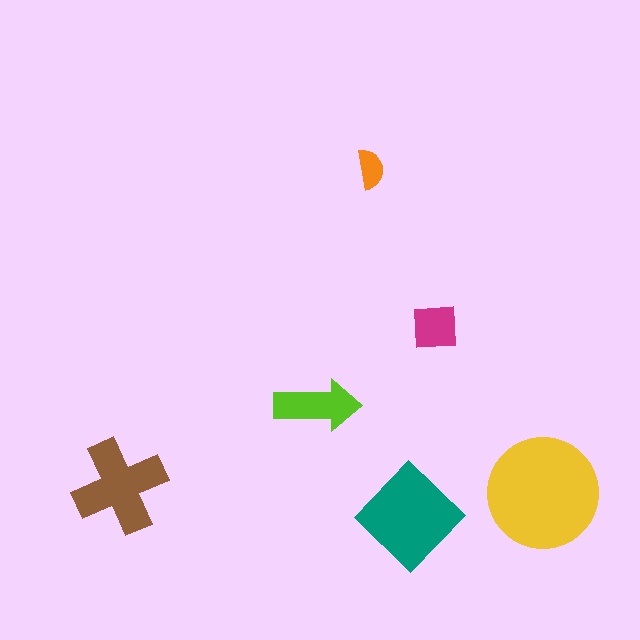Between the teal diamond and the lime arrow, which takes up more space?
The teal diamond.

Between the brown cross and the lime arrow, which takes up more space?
The brown cross.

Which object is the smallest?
The orange semicircle.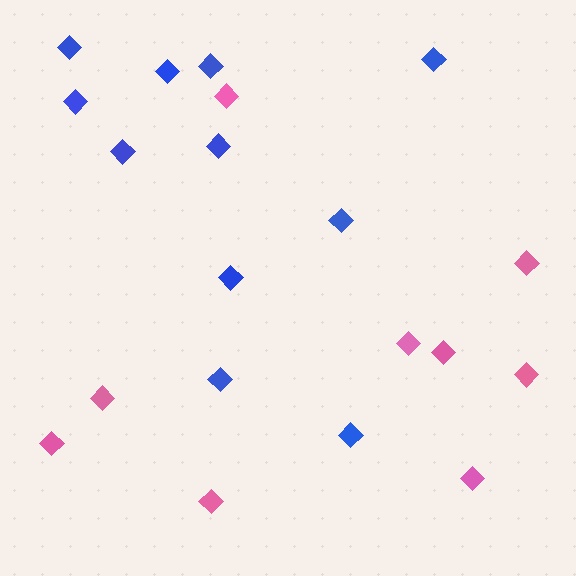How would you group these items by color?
There are 2 groups: one group of pink diamonds (9) and one group of blue diamonds (11).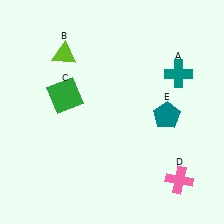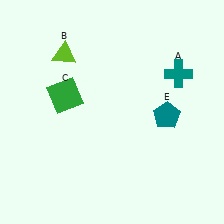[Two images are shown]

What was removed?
The pink cross (D) was removed in Image 2.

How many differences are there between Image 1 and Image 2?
There is 1 difference between the two images.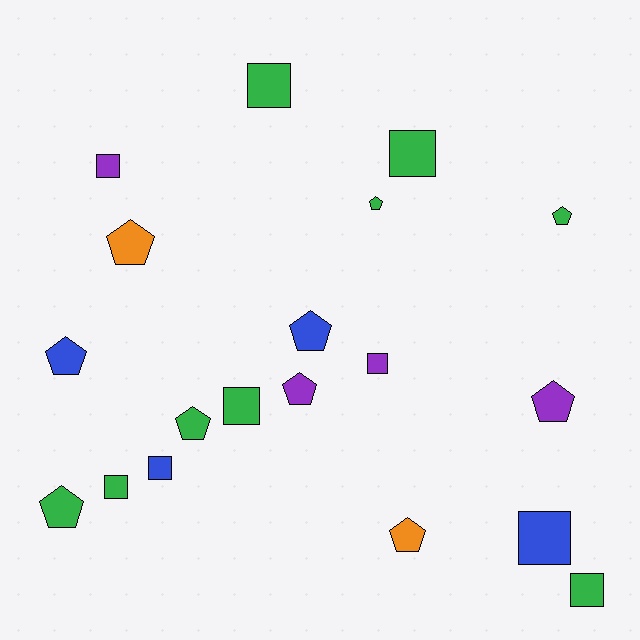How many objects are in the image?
There are 19 objects.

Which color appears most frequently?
Green, with 9 objects.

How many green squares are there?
There are 5 green squares.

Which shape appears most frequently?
Pentagon, with 10 objects.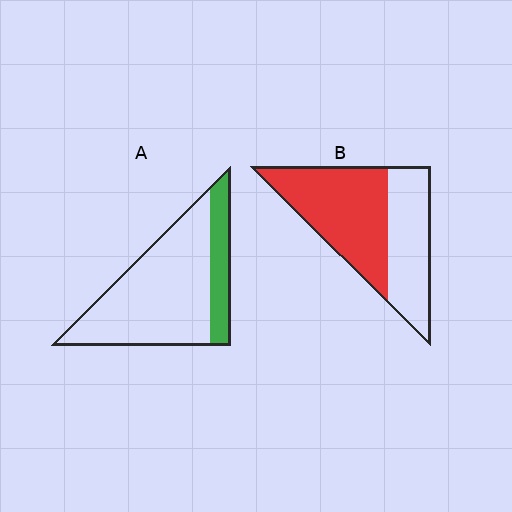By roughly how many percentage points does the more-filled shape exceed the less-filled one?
By roughly 35 percentage points (B over A).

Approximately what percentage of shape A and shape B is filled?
A is approximately 20% and B is approximately 60%.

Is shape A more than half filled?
No.